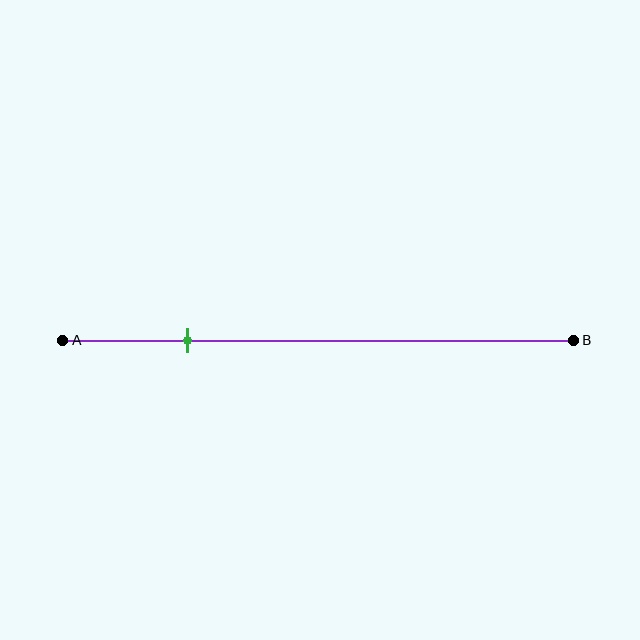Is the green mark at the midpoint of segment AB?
No, the mark is at about 25% from A, not at the 50% midpoint.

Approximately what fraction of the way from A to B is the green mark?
The green mark is approximately 25% of the way from A to B.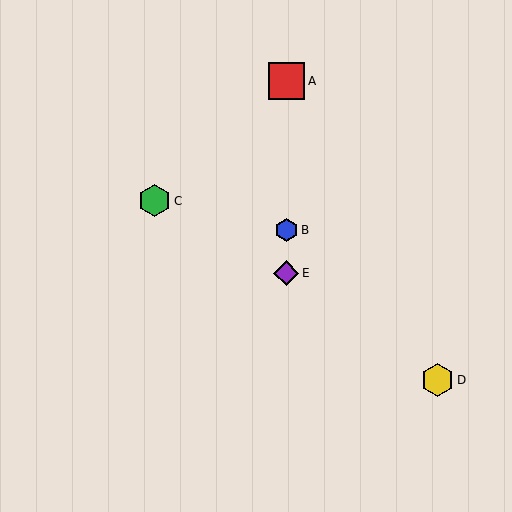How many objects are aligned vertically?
3 objects (A, B, E) are aligned vertically.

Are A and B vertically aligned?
Yes, both are at x≈286.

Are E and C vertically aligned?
No, E is at x≈286 and C is at x≈155.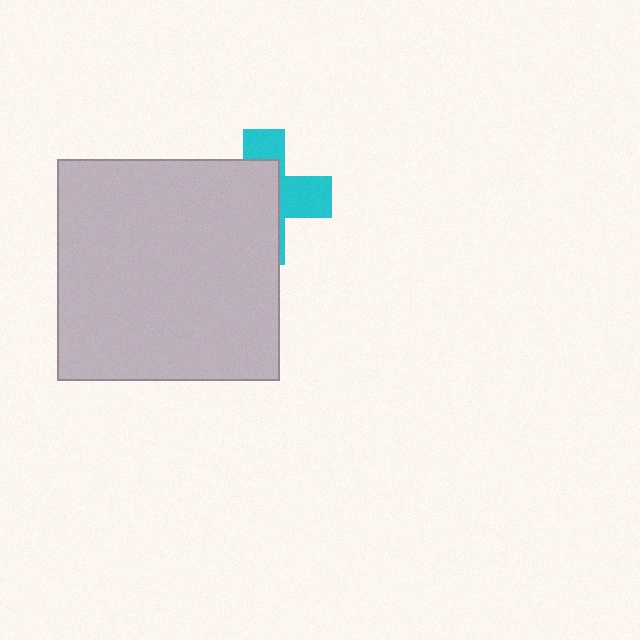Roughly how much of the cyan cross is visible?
A small part of it is visible (roughly 40%).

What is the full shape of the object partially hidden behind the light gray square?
The partially hidden object is a cyan cross.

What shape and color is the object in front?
The object in front is a light gray square.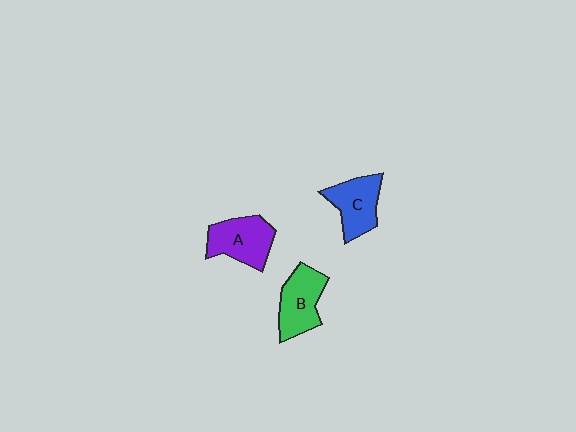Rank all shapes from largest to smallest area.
From largest to smallest: A (purple), B (green), C (blue).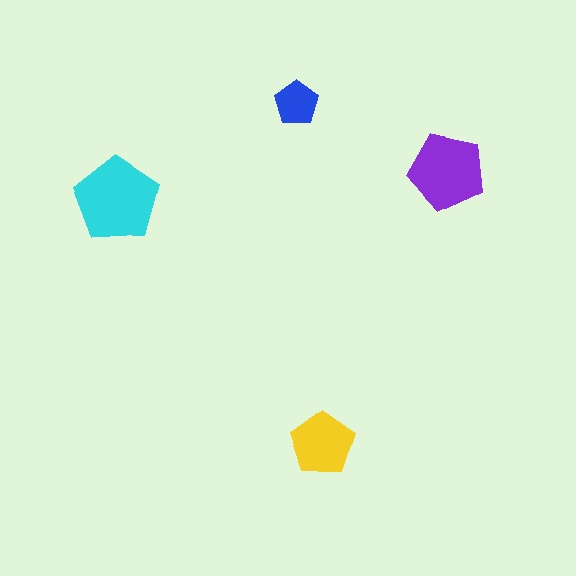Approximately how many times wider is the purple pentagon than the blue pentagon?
About 2 times wider.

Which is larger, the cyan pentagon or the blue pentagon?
The cyan one.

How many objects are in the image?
There are 4 objects in the image.